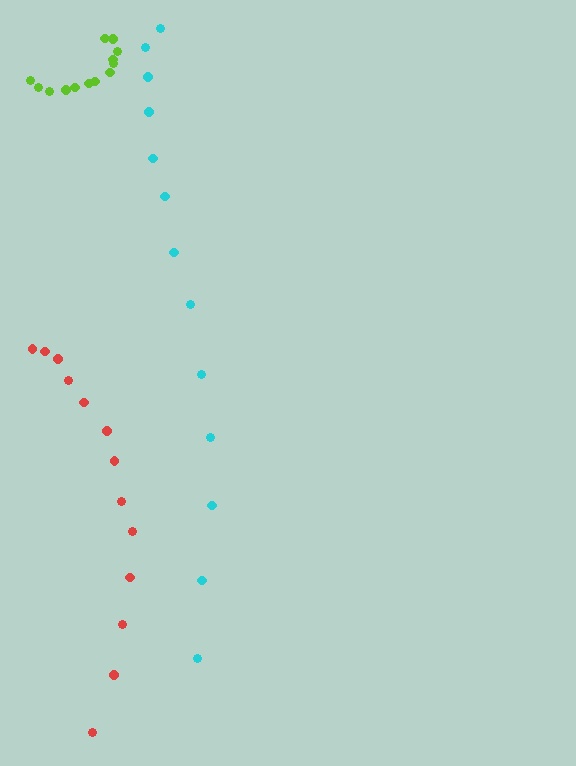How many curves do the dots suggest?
There are 3 distinct paths.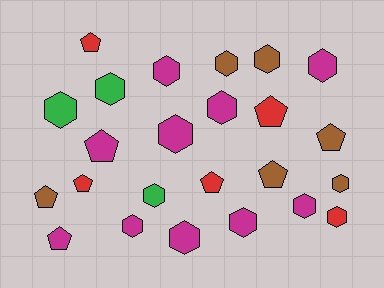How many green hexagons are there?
There are 3 green hexagons.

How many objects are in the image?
There are 24 objects.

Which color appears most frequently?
Magenta, with 10 objects.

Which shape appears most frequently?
Hexagon, with 15 objects.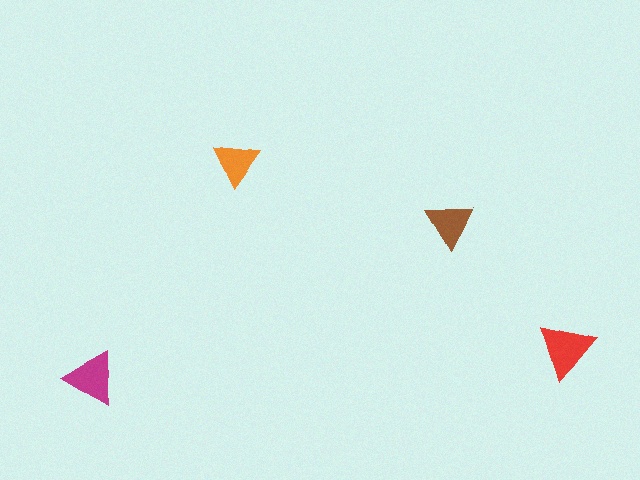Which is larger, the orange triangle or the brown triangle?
The brown one.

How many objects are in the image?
There are 4 objects in the image.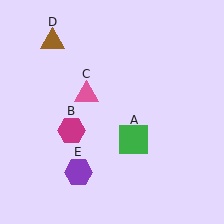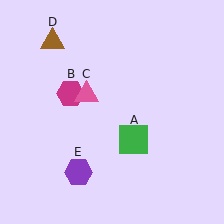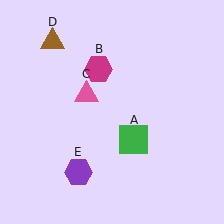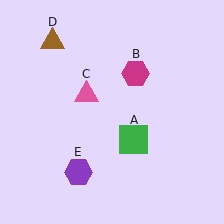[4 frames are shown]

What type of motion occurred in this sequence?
The magenta hexagon (object B) rotated clockwise around the center of the scene.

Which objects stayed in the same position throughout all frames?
Green square (object A) and pink triangle (object C) and brown triangle (object D) and purple hexagon (object E) remained stationary.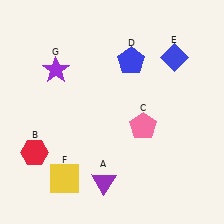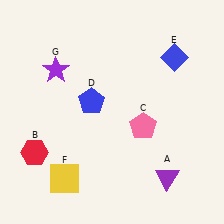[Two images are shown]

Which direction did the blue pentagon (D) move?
The blue pentagon (D) moved down.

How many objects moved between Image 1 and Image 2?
2 objects moved between the two images.